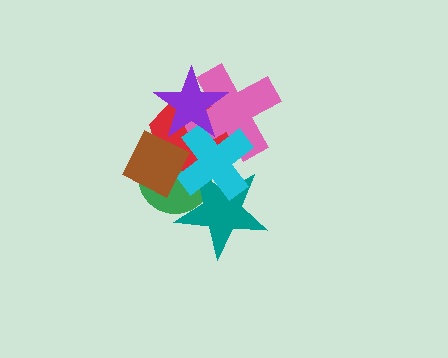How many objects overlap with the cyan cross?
6 objects overlap with the cyan cross.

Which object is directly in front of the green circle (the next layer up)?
The teal star is directly in front of the green circle.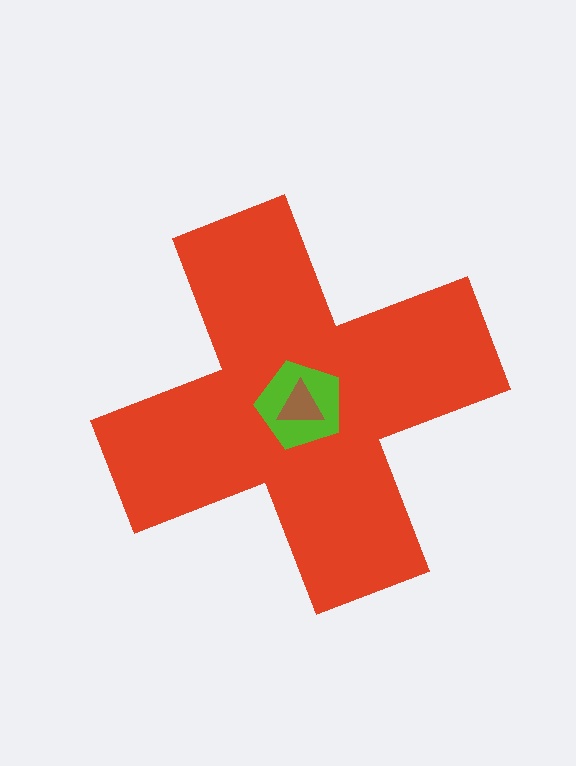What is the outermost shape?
The red cross.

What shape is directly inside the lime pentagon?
The brown triangle.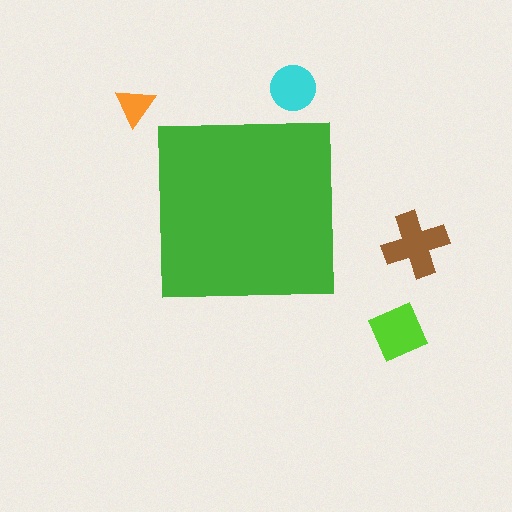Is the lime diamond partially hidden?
No, the lime diamond is fully visible.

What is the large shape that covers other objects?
A green square.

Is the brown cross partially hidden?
No, the brown cross is fully visible.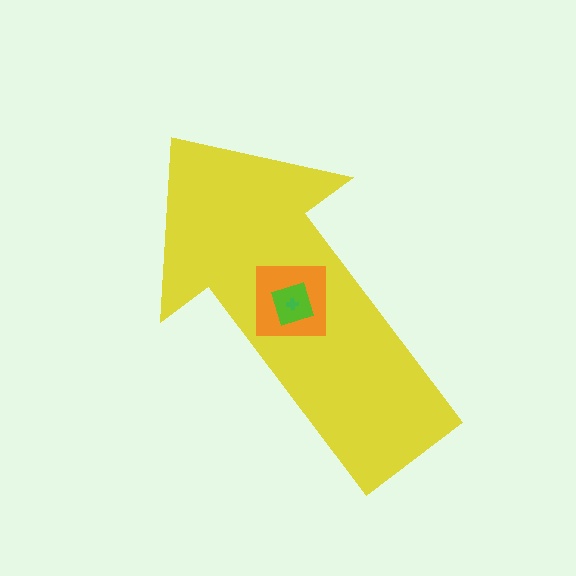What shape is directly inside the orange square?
The lime diamond.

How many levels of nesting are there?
4.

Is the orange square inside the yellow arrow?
Yes.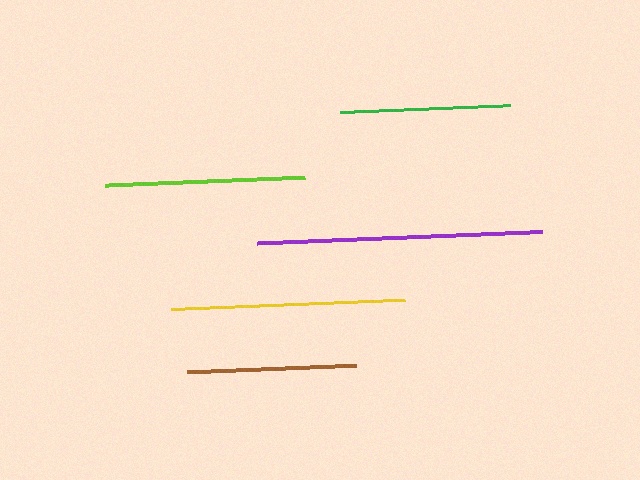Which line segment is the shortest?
The brown line is the shortest at approximately 169 pixels.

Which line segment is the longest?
The purple line is the longest at approximately 285 pixels.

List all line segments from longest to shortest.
From longest to shortest: purple, yellow, lime, green, brown.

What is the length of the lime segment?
The lime segment is approximately 200 pixels long.